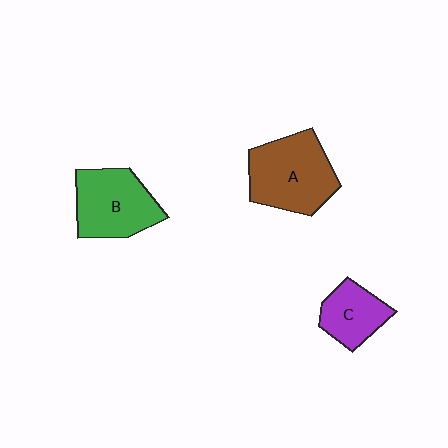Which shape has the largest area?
Shape A (brown).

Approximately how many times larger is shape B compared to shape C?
Approximately 1.5 times.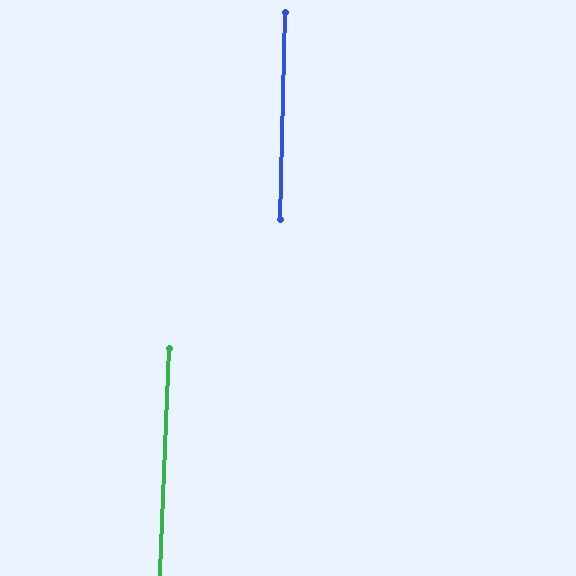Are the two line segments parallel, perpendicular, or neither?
Parallel — their directions differ by only 1.0°.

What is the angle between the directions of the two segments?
Approximately 1 degree.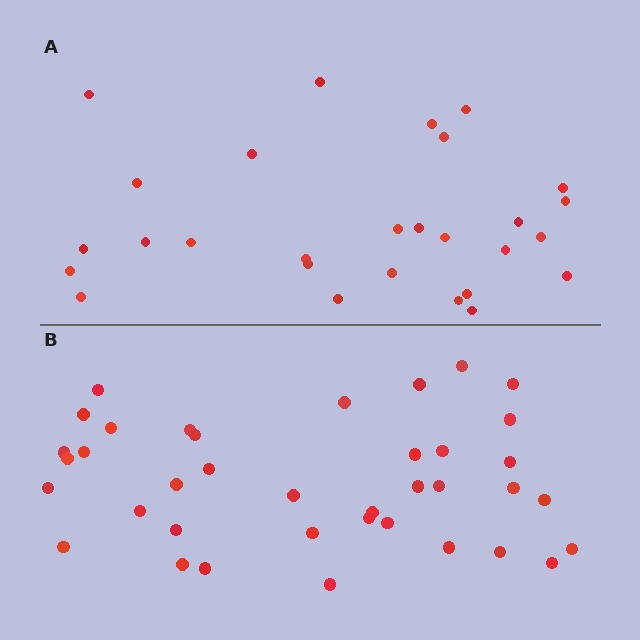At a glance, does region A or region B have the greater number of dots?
Region B (the bottom region) has more dots.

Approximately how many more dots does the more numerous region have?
Region B has roughly 10 or so more dots than region A.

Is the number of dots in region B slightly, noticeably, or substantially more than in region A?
Region B has noticeably more, but not dramatically so. The ratio is roughly 1.4 to 1.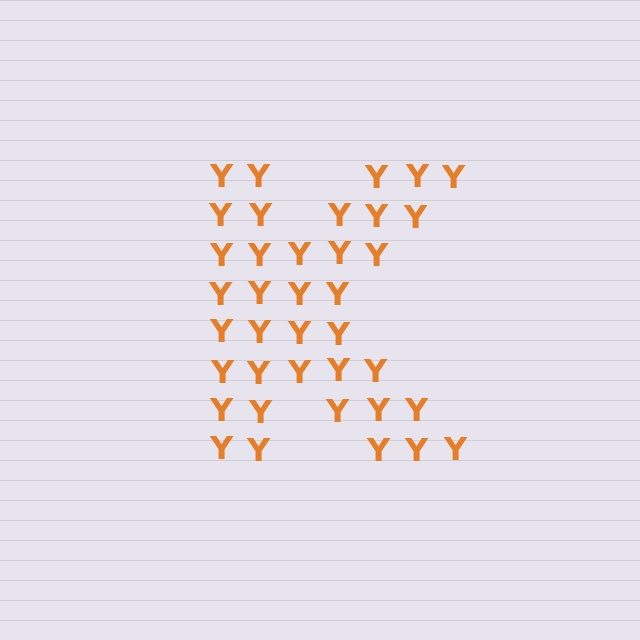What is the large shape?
The large shape is the letter K.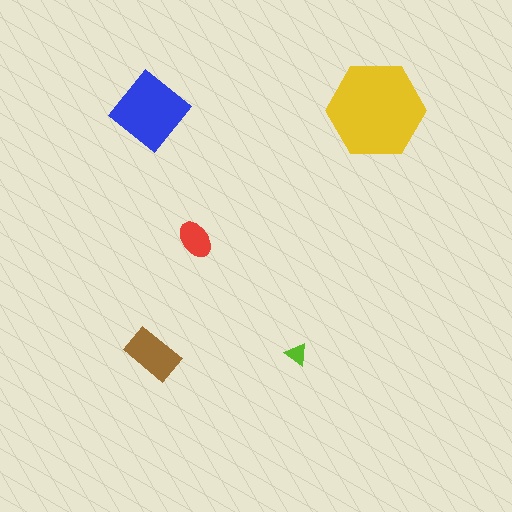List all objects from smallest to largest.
The lime triangle, the red ellipse, the brown rectangle, the blue diamond, the yellow hexagon.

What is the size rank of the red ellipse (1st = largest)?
4th.